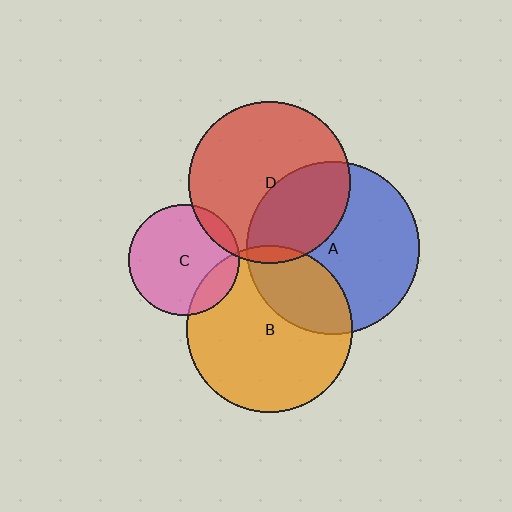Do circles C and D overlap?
Yes.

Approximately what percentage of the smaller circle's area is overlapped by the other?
Approximately 10%.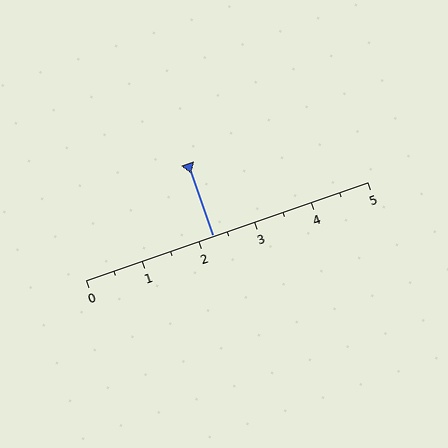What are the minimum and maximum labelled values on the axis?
The axis runs from 0 to 5.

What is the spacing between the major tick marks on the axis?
The major ticks are spaced 1 apart.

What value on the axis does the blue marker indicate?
The marker indicates approximately 2.2.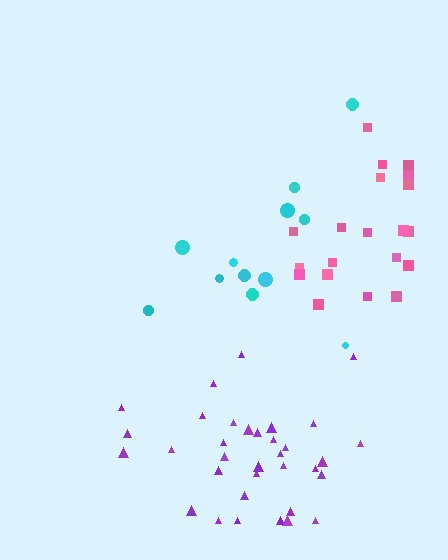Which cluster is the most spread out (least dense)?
Cyan.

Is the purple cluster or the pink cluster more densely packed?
Pink.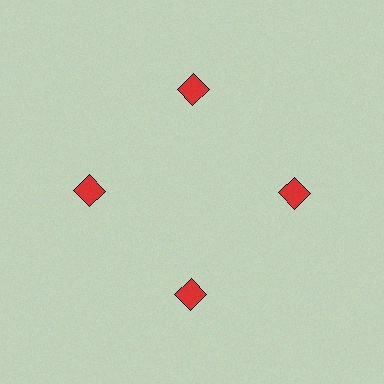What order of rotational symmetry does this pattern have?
This pattern has 4-fold rotational symmetry.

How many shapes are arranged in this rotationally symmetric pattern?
There are 4 shapes, arranged in 4 groups of 1.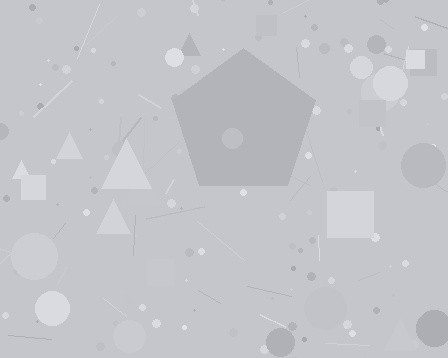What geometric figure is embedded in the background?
A pentagon is embedded in the background.